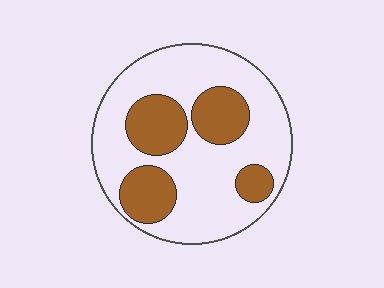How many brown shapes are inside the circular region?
4.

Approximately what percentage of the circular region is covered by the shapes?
Approximately 30%.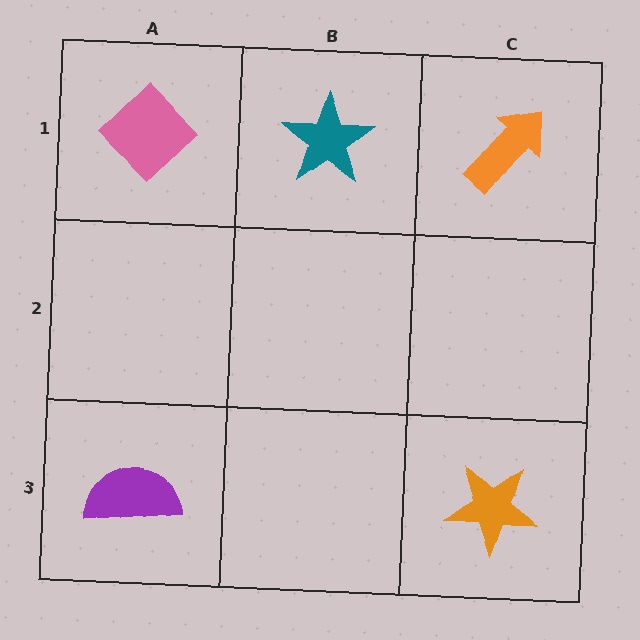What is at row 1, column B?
A teal star.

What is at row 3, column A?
A purple semicircle.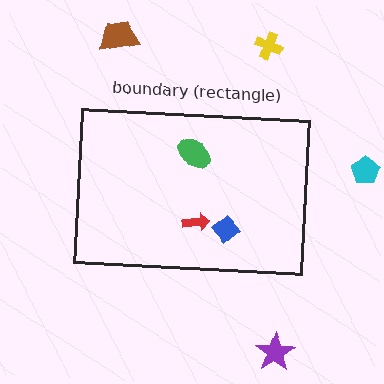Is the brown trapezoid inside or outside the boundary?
Outside.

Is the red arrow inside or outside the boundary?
Inside.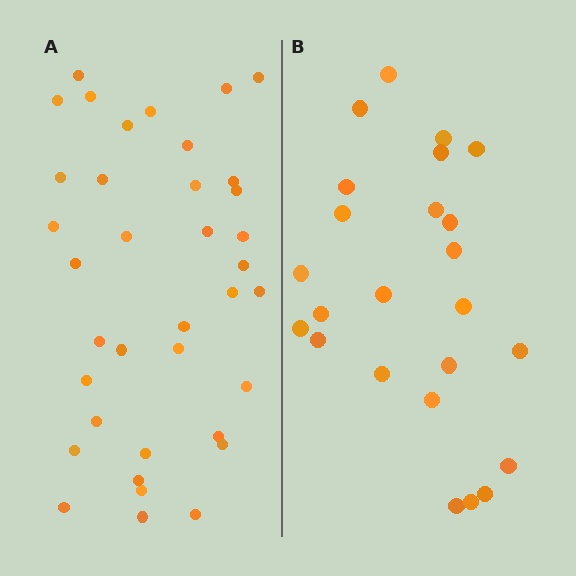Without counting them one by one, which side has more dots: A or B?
Region A (the left region) has more dots.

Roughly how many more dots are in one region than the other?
Region A has approximately 15 more dots than region B.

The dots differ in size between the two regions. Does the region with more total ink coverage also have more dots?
No. Region B has more total ink coverage because its dots are larger, but region A actually contains more individual dots. Total area can be misleading — the number of items is what matters here.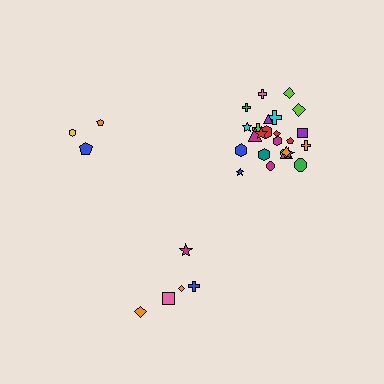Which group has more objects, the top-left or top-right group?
The top-right group.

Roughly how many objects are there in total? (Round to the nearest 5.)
Roughly 35 objects in total.